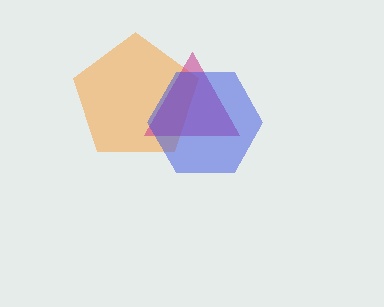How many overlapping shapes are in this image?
There are 3 overlapping shapes in the image.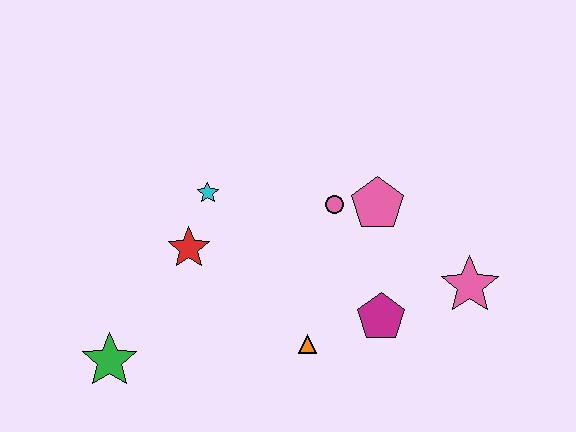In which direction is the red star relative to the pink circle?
The red star is to the left of the pink circle.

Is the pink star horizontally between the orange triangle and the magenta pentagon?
No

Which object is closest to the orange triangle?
The magenta pentagon is closest to the orange triangle.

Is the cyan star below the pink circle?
No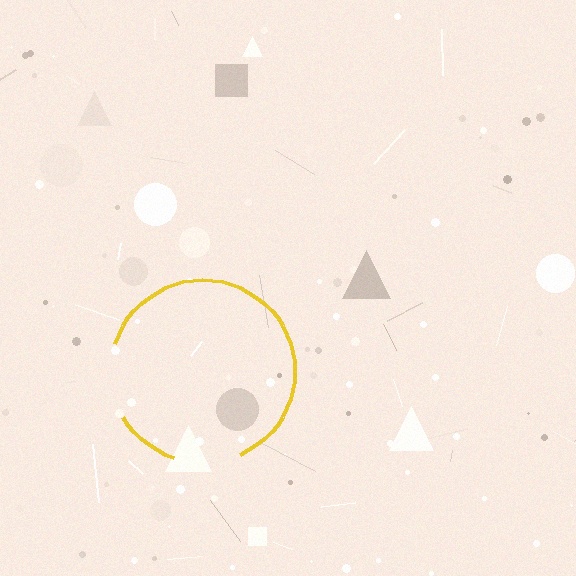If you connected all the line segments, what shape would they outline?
They would outline a circle.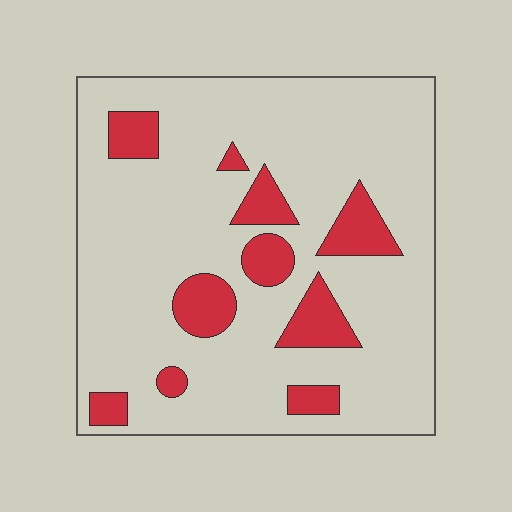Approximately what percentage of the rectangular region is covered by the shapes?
Approximately 15%.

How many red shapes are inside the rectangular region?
10.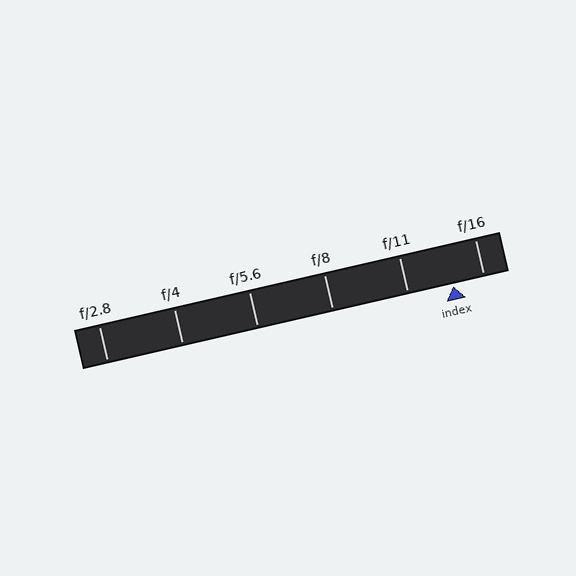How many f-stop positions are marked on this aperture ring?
There are 6 f-stop positions marked.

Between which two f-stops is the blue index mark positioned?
The index mark is between f/11 and f/16.